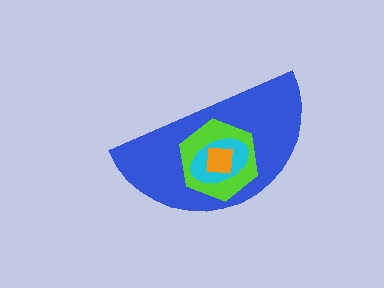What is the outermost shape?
The blue semicircle.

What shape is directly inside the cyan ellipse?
The orange square.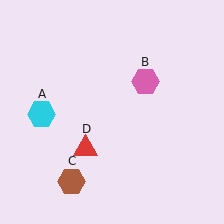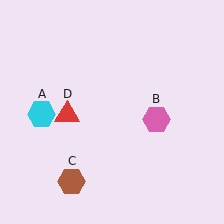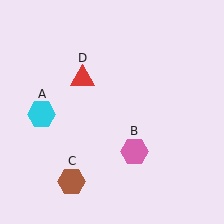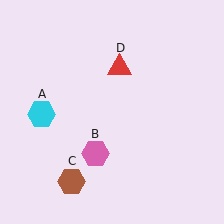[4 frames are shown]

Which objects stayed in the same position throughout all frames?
Cyan hexagon (object A) and brown hexagon (object C) remained stationary.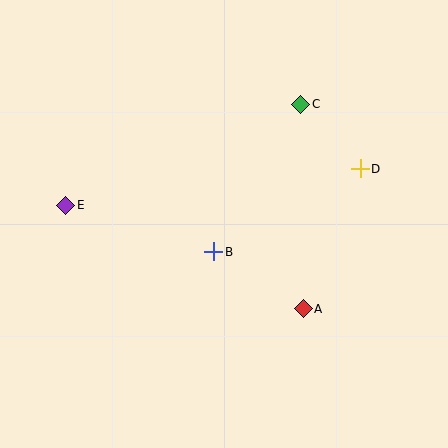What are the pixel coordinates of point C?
Point C is at (301, 104).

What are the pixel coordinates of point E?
Point E is at (66, 205).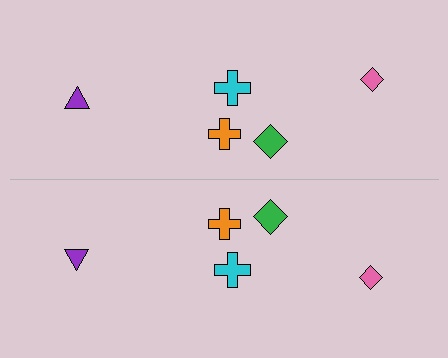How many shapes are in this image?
There are 10 shapes in this image.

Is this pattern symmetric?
Yes, this pattern has bilateral (reflection) symmetry.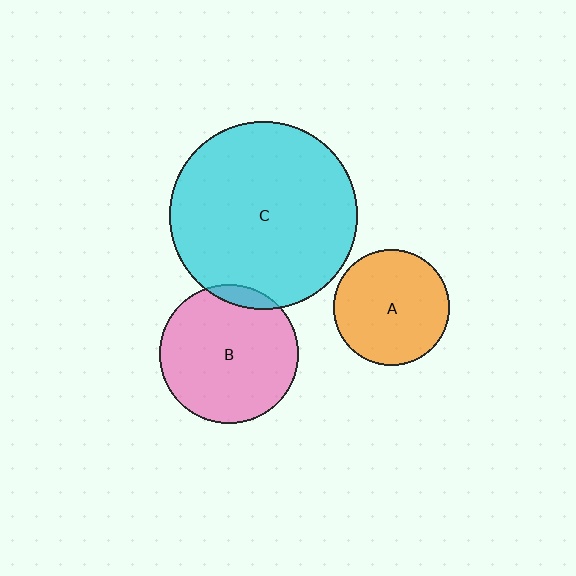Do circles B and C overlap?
Yes.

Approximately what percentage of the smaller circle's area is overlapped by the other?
Approximately 5%.